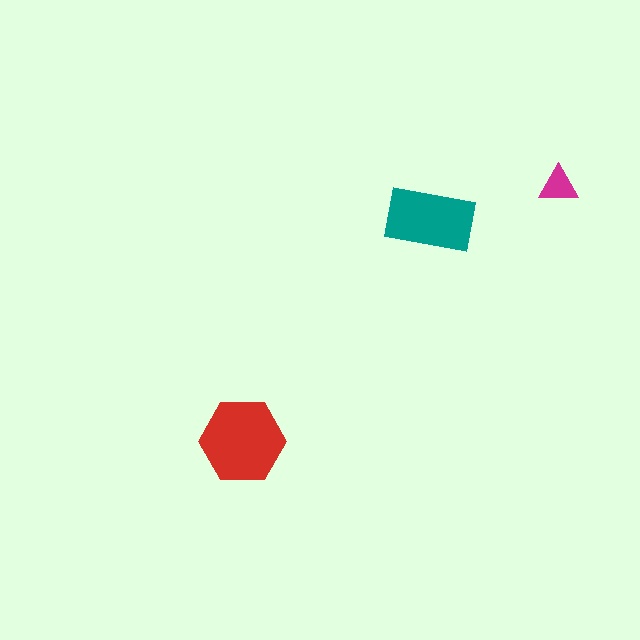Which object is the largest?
The red hexagon.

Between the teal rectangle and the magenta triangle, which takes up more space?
The teal rectangle.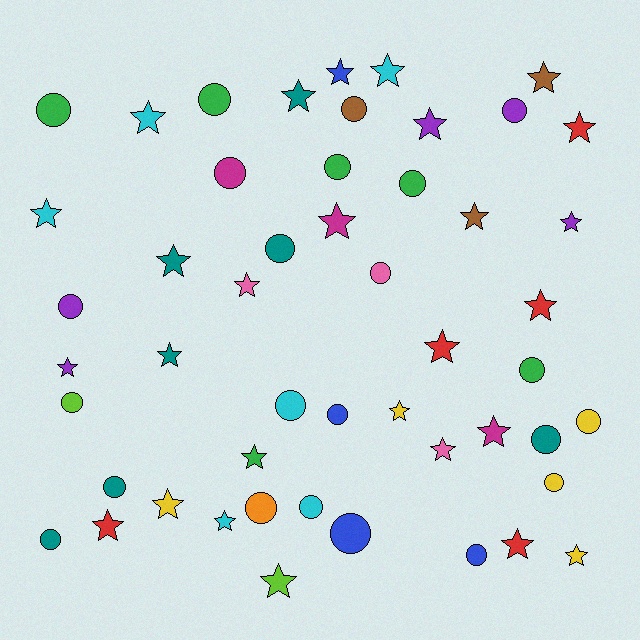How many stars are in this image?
There are 27 stars.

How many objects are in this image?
There are 50 objects.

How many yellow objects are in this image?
There are 5 yellow objects.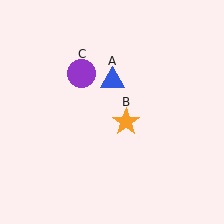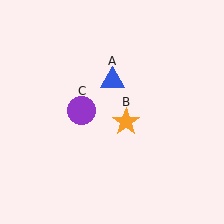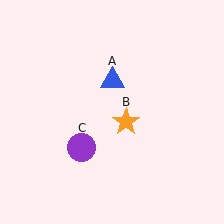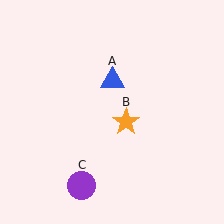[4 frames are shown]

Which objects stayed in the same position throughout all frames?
Blue triangle (object A) and orange star (object B) remained stationary.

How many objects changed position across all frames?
1 object changed position: purple circle (object C).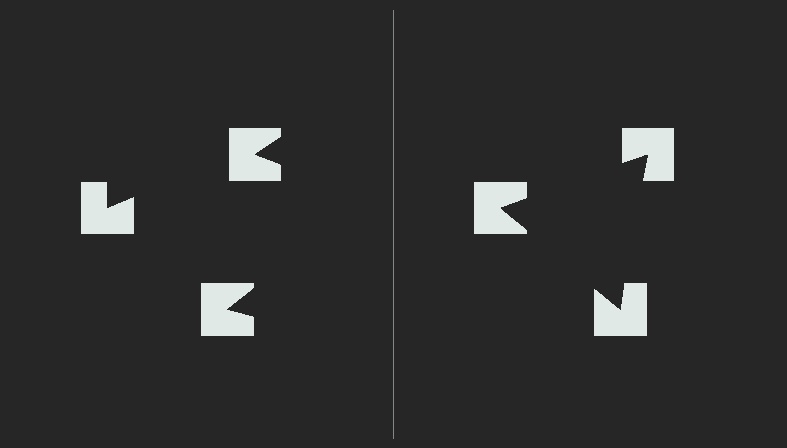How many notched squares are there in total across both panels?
6 — 3 on each side.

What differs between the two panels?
The notched squares are positioned identically on both sides; only the wedge orientations differ. On the right they align to a triangle; on the left they are misaligned.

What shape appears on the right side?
An illusory triangle.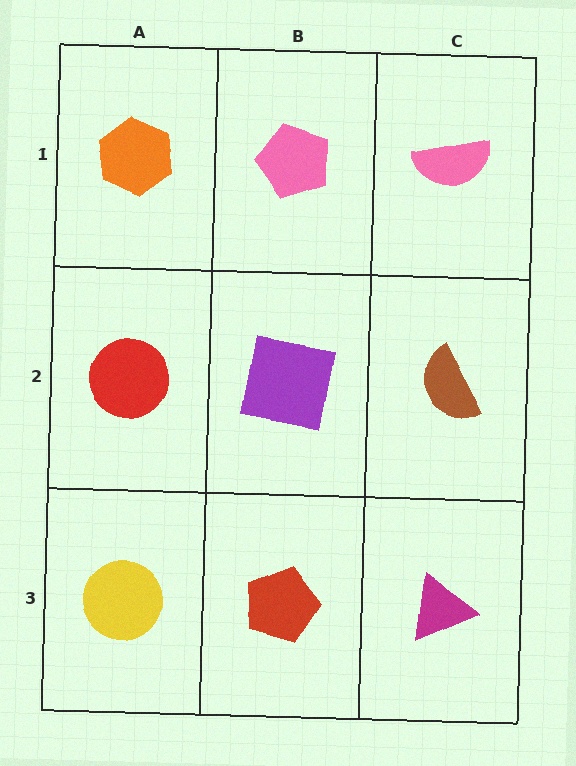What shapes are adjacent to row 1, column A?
A red circle (row 2, column A), a pink pentagon (row 1, column B).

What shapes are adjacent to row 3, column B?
A purple square (row 2, column B), a yellow circle (row 3, column A), a magenta triangle (row 3, column C).